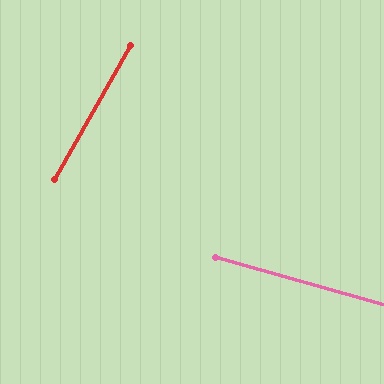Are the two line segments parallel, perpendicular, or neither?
Neither parallel nor perpendicular — they differ by about 76°.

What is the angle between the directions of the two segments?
Approximately 76 degrees.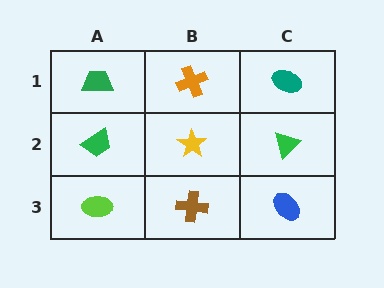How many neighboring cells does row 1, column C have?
2.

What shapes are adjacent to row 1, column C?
A green triangle (row 2, column C), an orange cross (row 1, column B).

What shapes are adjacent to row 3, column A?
A green trapezoid (row 2, column A), a brown cross (row 3, column B).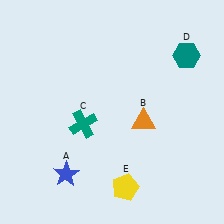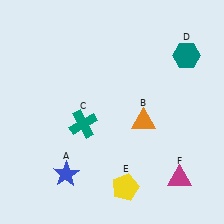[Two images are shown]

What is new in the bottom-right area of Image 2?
A magenta triangle (F) was added in the bottom-right area of Image 2.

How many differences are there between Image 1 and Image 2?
There is 1 difference between the two images.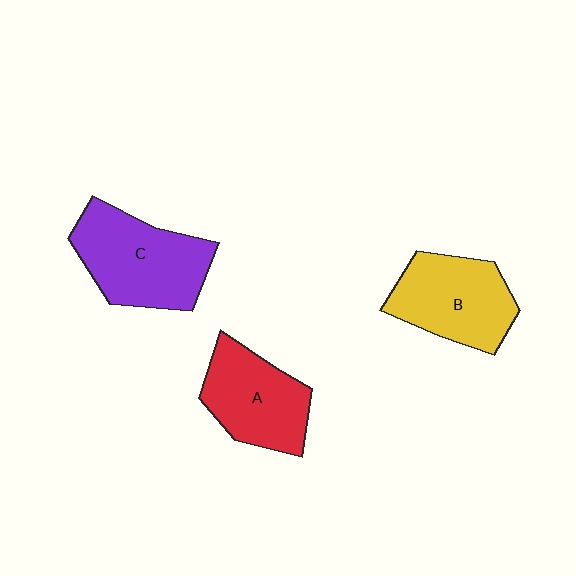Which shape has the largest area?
Shape C (purple).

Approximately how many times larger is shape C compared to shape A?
Approximately 1.2 times.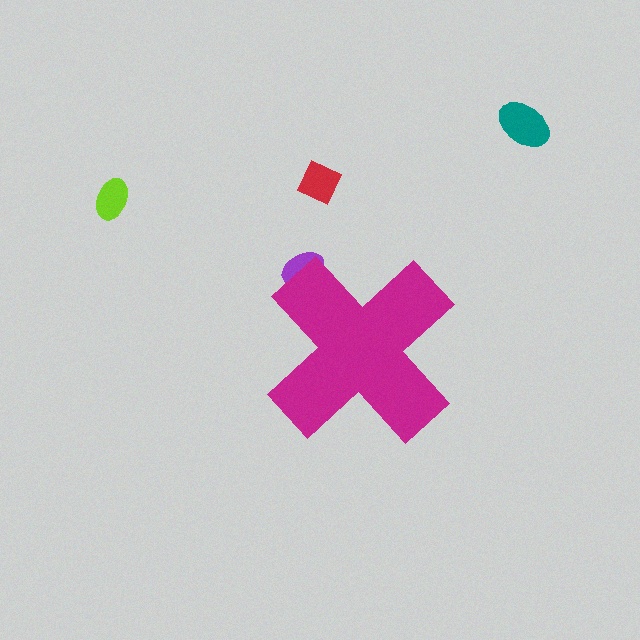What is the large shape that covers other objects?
A magenta cross.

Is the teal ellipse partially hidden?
No, the teal ellipse is fully visible.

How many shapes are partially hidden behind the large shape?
1 shape is partially hidden.